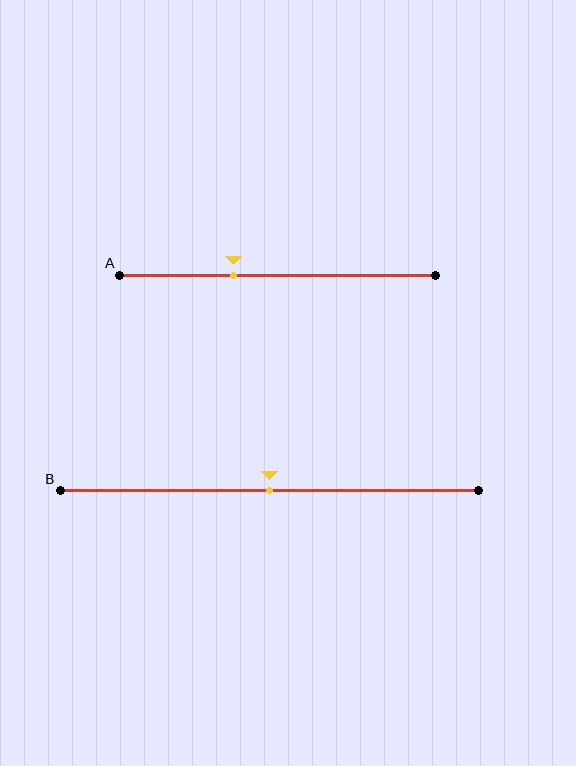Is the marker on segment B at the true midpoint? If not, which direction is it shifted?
Yes, the marker on segment B is at the true midpoint.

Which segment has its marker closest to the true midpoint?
Segment B has its marker closest to the true midpoint.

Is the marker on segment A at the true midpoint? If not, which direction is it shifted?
No, the marker on segment A is shifted to the left by about 14% of the segment length.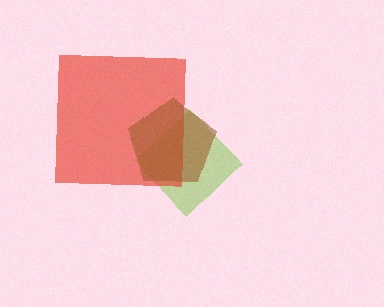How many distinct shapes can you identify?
There are 3 distinct shapes: a lime diamond, a red square, a brown pentagon.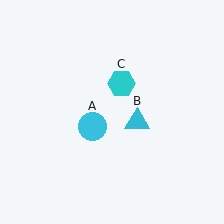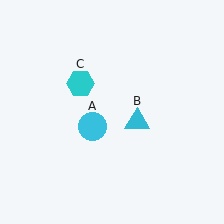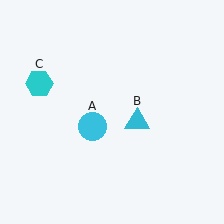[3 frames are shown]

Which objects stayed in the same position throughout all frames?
Cyan circle (object A) and cyan triangle (object B) remained stationary.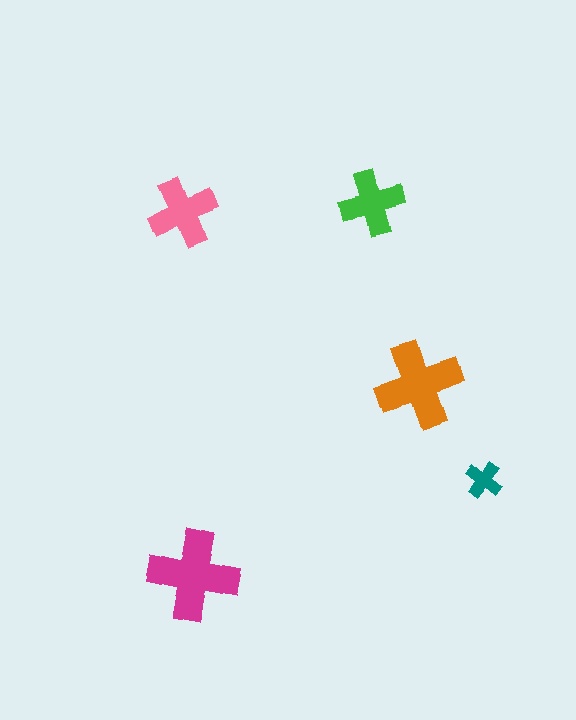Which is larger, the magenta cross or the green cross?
The magenta one.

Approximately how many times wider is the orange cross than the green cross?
About 1.5 times wider.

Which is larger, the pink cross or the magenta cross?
The magenta one.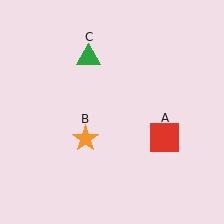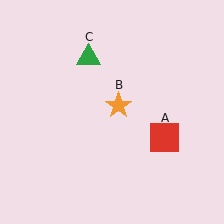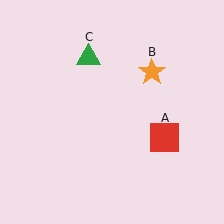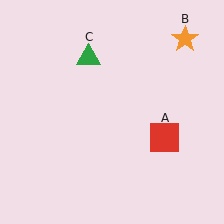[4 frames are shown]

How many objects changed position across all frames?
1 object changed position: orange star (object B).